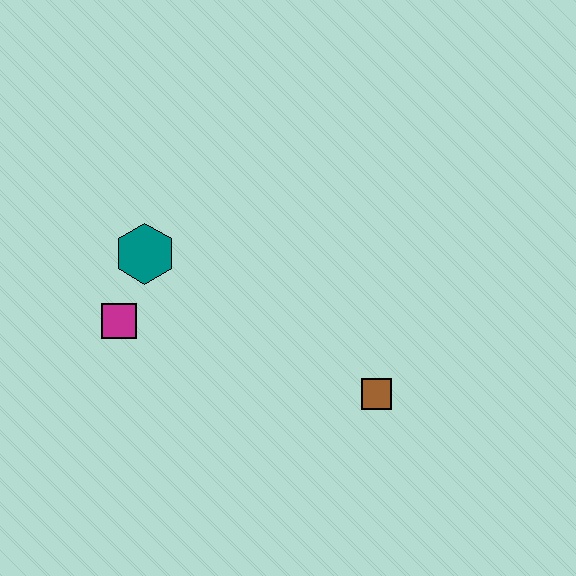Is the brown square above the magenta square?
No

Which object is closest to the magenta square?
The teal hexagon is closest to the magenta square.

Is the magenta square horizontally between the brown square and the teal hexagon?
No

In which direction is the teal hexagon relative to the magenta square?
The teal hexagon is above the magenta square.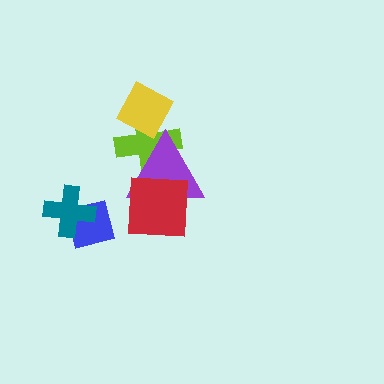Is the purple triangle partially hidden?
Yes, it is partially covered by another shape.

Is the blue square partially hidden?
Yes, it is partially covered by another shape.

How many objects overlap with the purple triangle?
2 objects overlap with the purple triangle.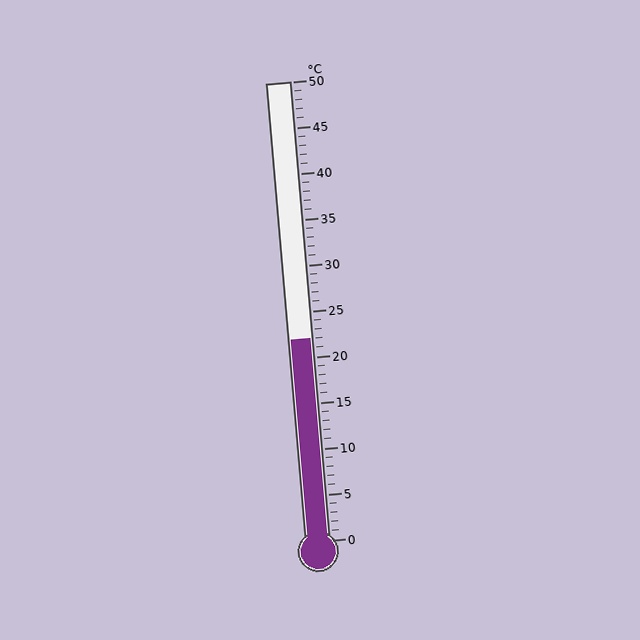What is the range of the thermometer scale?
The thermometer scale ranges from 0°C to 50°C.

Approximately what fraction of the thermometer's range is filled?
The thermometer is filled to approximately 45% of its range.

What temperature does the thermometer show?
The thermometer shows approximately 22°C.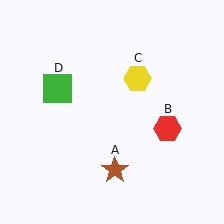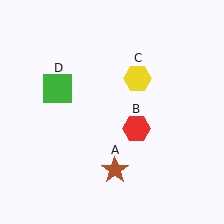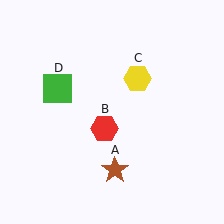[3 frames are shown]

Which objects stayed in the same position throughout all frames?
Brown star (object A) and yellow hexagon (object C) and green square (object D) remained stationary.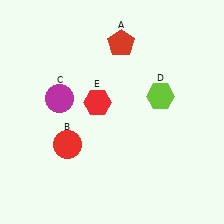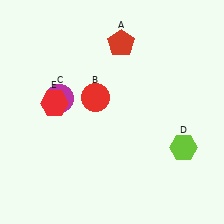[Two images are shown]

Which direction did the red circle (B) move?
The red circle (B) moved up.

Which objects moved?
The objects that moved are: the red circle (B), the lime hexagon (D), the red hexagon (E).